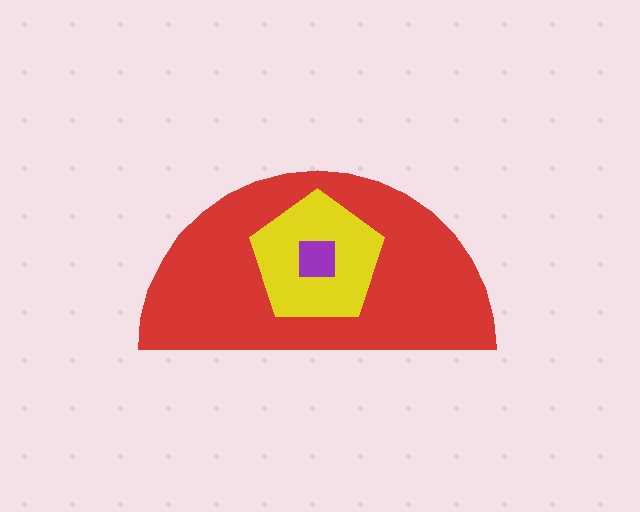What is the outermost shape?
The red semicircle.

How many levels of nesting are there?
3.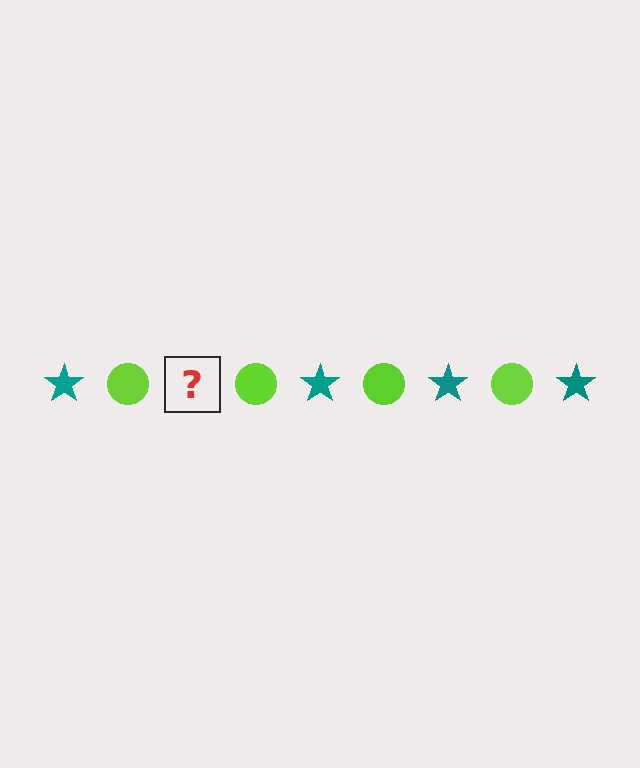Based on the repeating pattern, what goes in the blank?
The blank should be a teal star.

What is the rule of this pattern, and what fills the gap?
The rule is that the pattern alternates between teal star and lime circle. The gap should be filled with a teal star.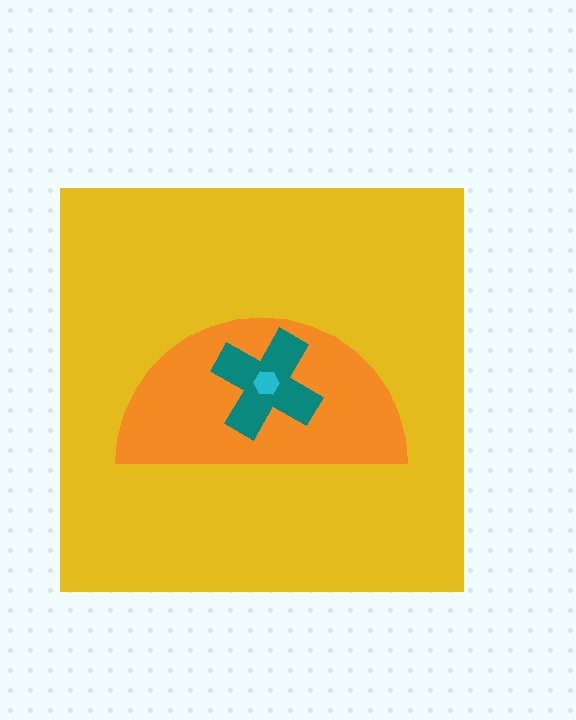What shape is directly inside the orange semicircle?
The teal cross.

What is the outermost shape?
The yellow square.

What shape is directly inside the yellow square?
The orange semicircle.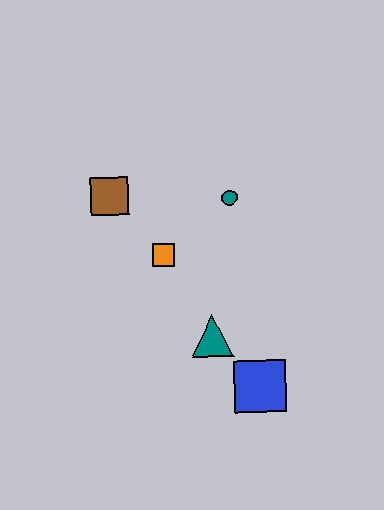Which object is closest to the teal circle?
The orange square is closest to the teal circle.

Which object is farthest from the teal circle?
The blue square is farthest from the teal circle.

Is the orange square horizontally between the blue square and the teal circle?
No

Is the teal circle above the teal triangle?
Yes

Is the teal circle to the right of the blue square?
No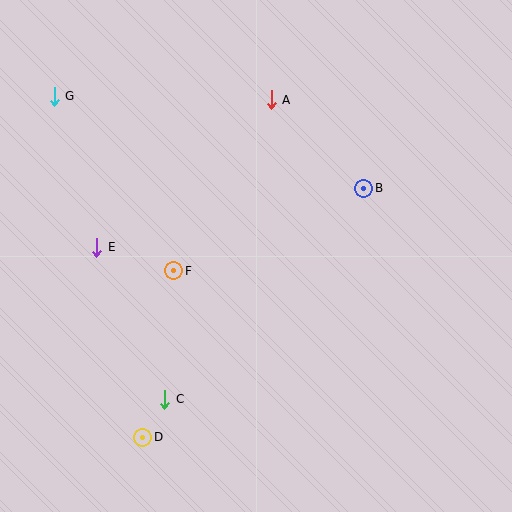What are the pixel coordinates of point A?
Point A is at (271, 100).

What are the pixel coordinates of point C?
Point C is at (165, 399).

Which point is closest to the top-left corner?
Point G is closest to the top-left corner.